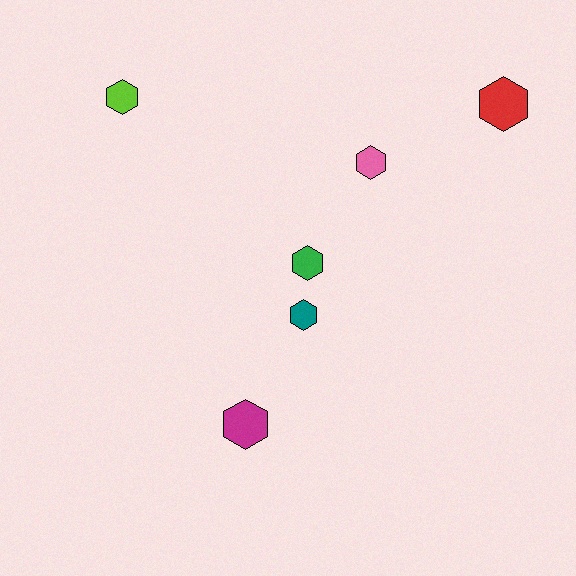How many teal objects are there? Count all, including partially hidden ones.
There is 1 teal object.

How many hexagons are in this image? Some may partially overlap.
There are 6 hexagons.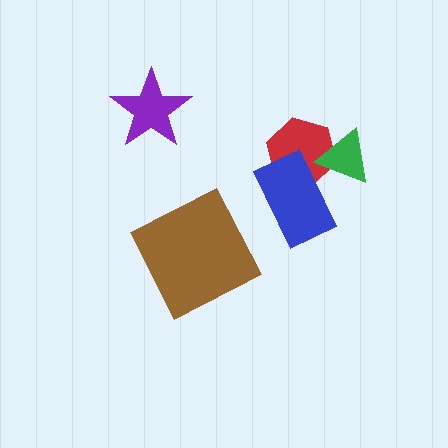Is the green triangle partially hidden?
Yes, it is partially covered by another shape.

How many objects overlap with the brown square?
0 objects overlap with the brown square.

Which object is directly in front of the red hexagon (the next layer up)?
The green triangle is directly in front of the red hexagon.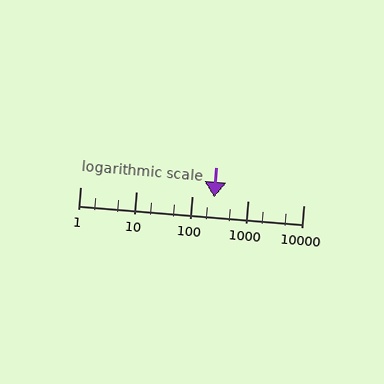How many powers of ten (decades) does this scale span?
The scale spans 4 decades, from 1 to 10000.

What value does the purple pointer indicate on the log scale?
The pointer indicates approximately 250.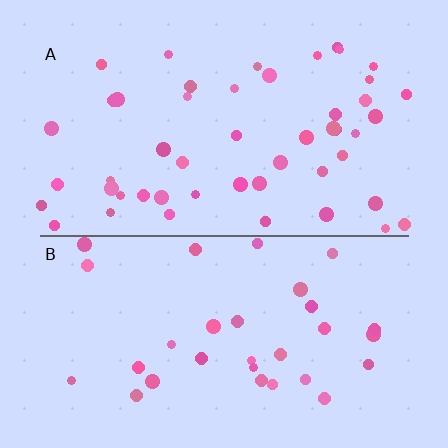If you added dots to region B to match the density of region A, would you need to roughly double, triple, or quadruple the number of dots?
Approximately double.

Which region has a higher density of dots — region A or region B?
A (the top).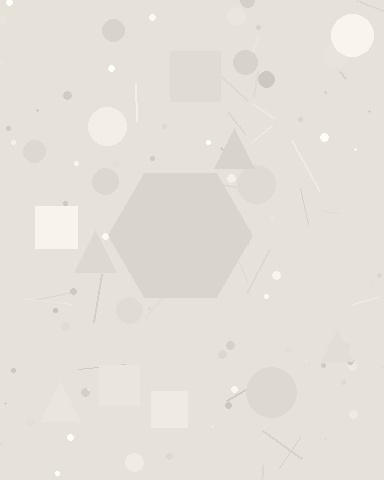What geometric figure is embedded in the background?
A hexagon is embedded in the background.